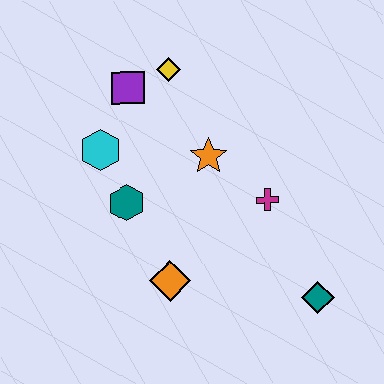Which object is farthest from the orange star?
The teal diamond is farthest from the orange star.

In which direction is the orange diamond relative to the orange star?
The orange diamond is below the orange star.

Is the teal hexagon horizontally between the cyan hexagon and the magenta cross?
Yes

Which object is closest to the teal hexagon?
The cyan hexagon is closest to the teal hexagon.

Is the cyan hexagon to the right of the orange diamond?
No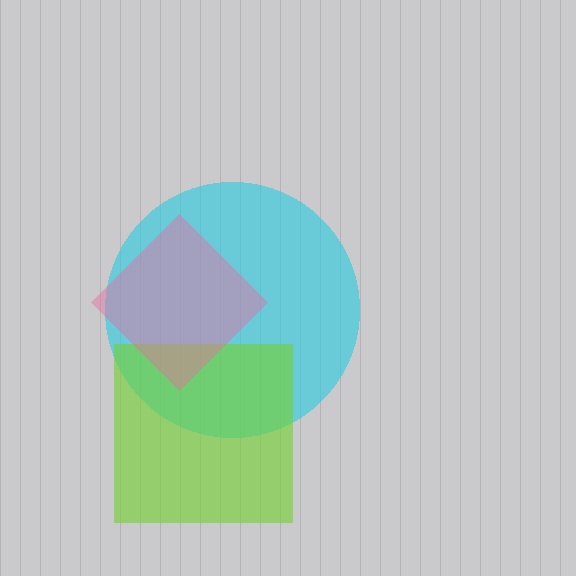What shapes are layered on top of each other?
The layered shapes are: a cyan circle, a lime square, a pink diamond.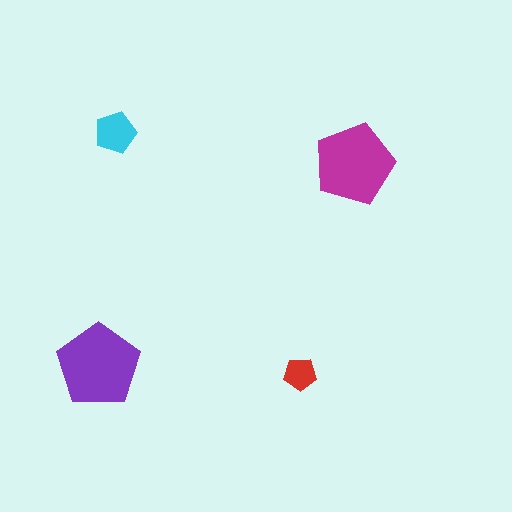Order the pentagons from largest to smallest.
the purple one, the magenta one, the cyan one, the red one.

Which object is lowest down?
The red pentagon is bottommost.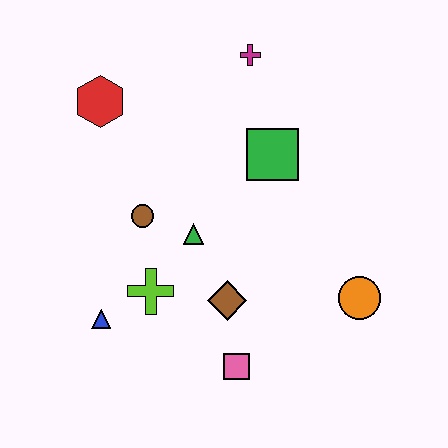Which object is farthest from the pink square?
The magenta cross is farthest from the pink square.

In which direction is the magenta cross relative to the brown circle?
The magenta cross is above the brown circle.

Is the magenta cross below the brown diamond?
No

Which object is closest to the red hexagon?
The brown circle is closest to the red hexagon.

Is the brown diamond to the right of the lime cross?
Yes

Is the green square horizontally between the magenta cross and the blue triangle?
No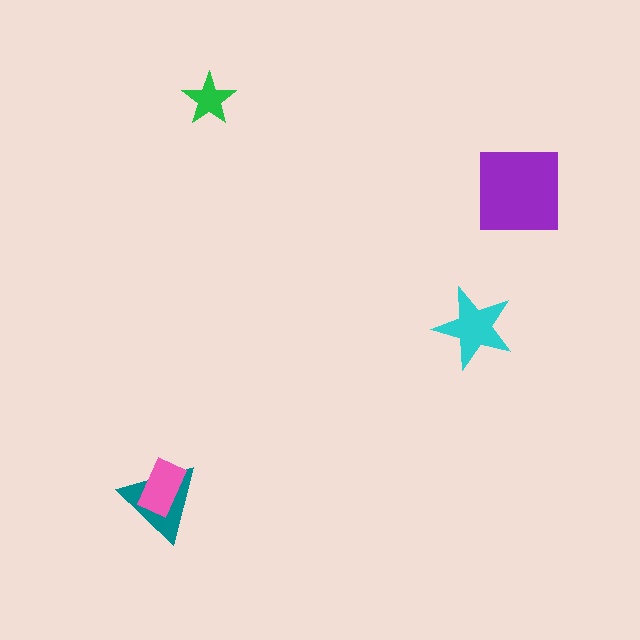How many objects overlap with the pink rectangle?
1 object overlaps with the pink rectangle.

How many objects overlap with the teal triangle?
1 object overlaps with the teal triangle.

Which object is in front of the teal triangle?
The pink rectangle is in front of the teal triangle.